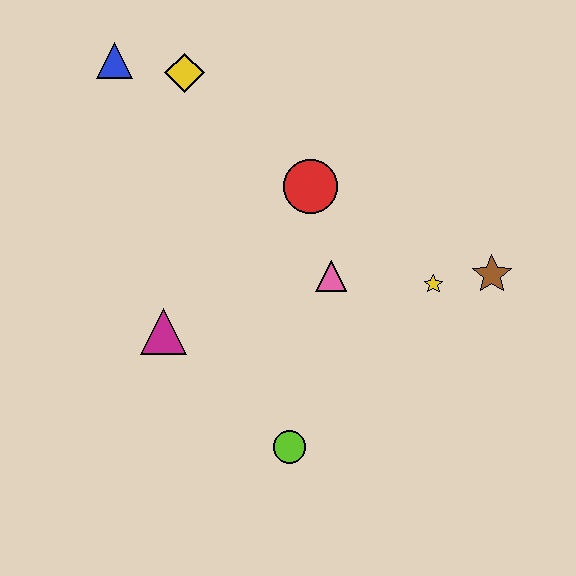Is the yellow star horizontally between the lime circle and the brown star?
Yes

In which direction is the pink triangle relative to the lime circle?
The pink triangle is above the lime circle.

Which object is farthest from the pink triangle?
The blue triangle is farthest from the pink triangle.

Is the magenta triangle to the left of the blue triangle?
No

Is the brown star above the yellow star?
Yes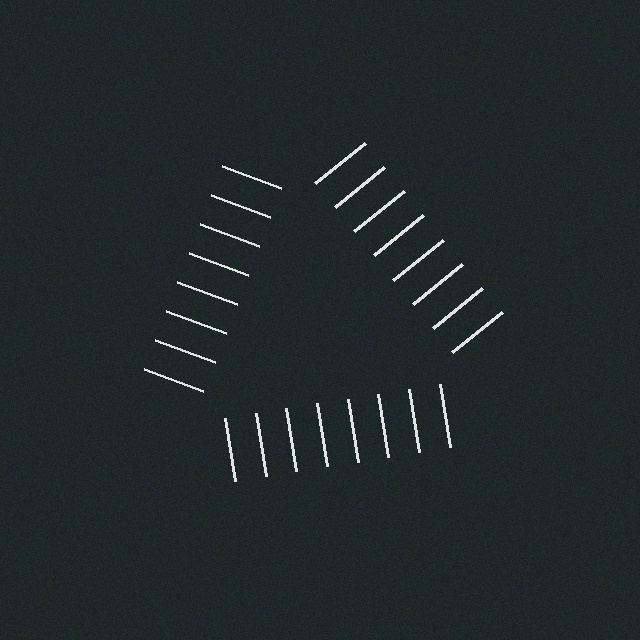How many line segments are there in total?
24 — 8 along each of the 3 edges.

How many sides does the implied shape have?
3 sides — the line-ends trace a triangle.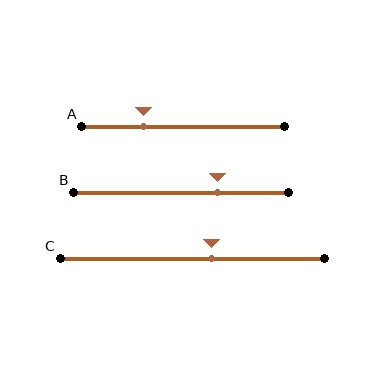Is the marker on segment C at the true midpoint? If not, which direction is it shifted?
No, the marker on segment C is shifted to the right by about 8% of the segment length.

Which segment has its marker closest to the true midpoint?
Segment C has its marker closest to the true midpoint.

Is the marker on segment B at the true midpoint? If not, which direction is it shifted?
No, the marker on segment B is shifted to the right by about 17% of the segment length.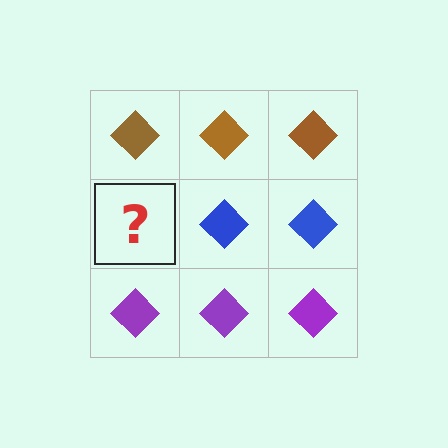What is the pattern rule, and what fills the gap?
The rule is that each row has a consistent color. The gap should be filled with a blue diamond.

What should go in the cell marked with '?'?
The missing cell should contain a blue diamond.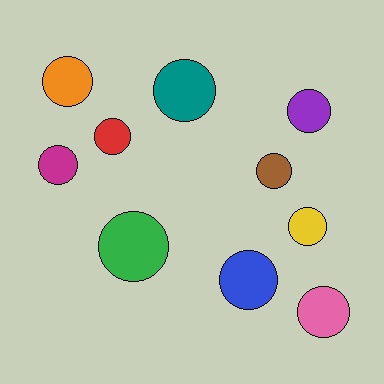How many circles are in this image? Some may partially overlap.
There are 10 circles.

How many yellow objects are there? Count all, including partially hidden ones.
There is 1 yellow object.